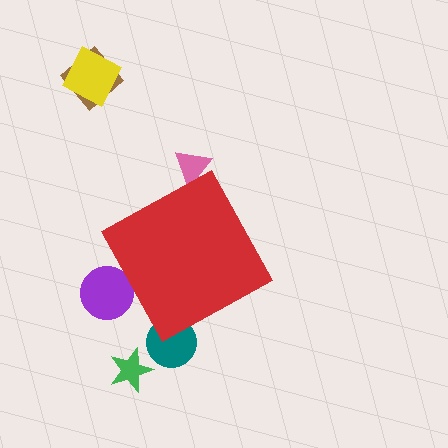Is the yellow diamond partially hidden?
No, the yellow diamond is fully visible.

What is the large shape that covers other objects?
A red diamond.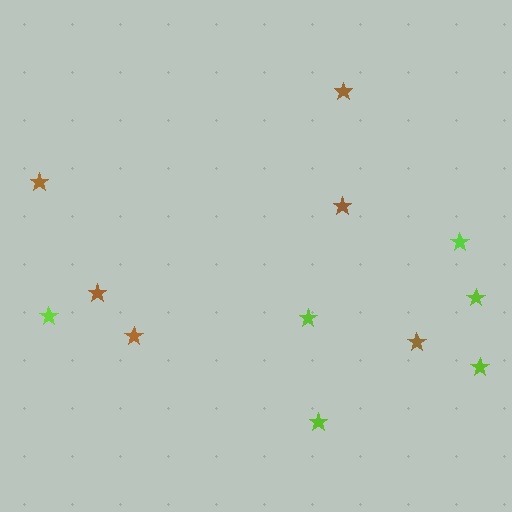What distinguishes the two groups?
There are 2 groups: one group of brown stars (6) and one group of lime stars (6).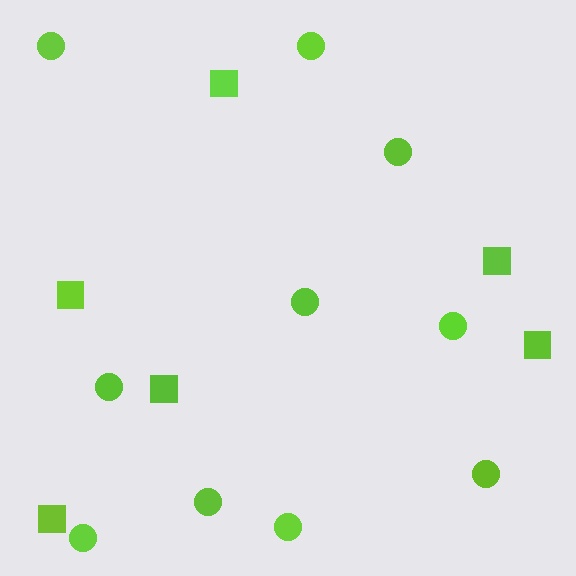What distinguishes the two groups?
There are 2 groups: one group of squares (6) and one group of circles (10).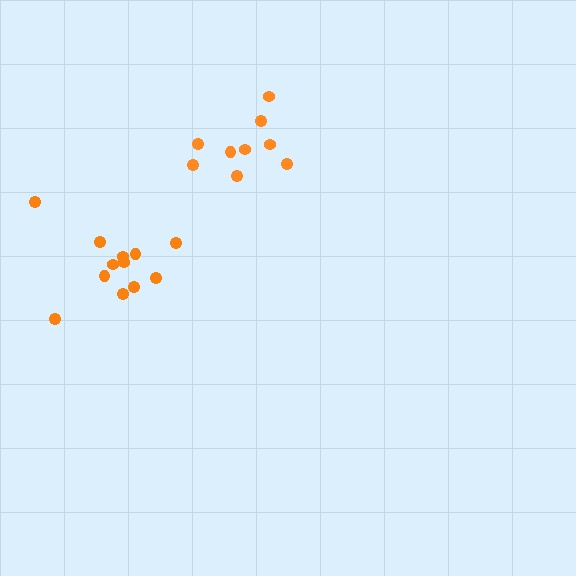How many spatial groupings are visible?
There are 2 spatial groupings.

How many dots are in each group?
Group 1: 12 dots, Group 2: 9 dots (21 total).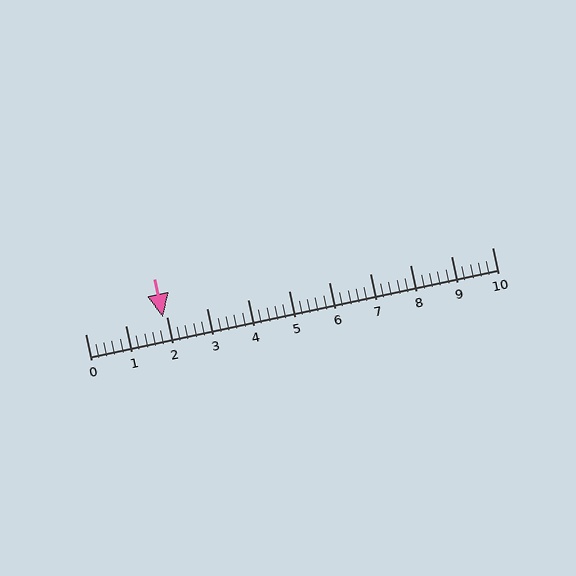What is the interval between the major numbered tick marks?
The major tick marks are spaced 1 units apart.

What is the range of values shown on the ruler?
The ruler shows values from 0 to 10.